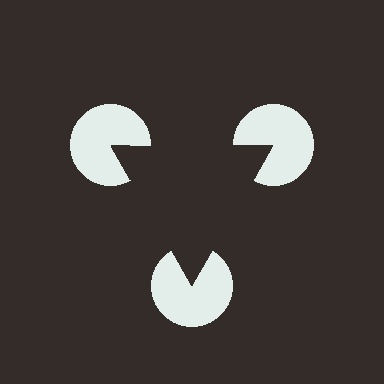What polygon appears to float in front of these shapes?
An illusory triangle — its edges are inferred from the aligned wedge cuts in the pac-man discs, not physically drawn.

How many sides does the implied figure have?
3 sides.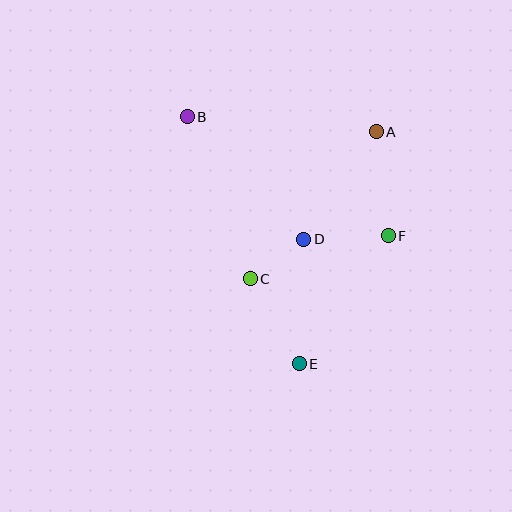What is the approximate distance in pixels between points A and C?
The distance between A and C is approximately 194 pixels.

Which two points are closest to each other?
Points C and D are closest to each other.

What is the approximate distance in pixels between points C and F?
The distance between C and F is approximately 144 pixels.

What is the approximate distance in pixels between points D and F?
The distance between D and F is approximately 85 pixels.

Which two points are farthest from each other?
Points B and E are farthest from each other.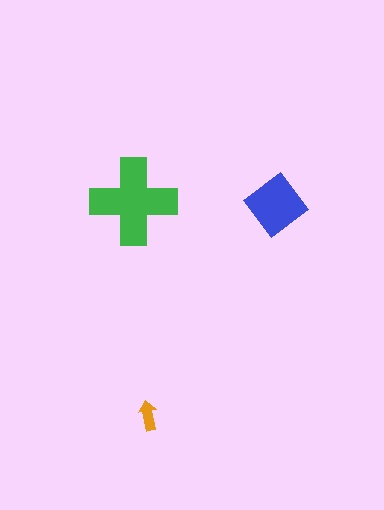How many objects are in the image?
There are 3 objects in the image.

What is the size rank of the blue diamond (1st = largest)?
2nd.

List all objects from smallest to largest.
The orange arrow, the blue diamond, the green cross.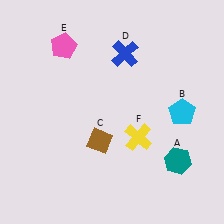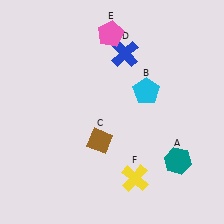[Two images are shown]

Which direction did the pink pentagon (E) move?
The pink pentagon (E) moved right.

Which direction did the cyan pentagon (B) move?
The cyan pentagon (B) moved left.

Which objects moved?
The objects that moved are: the cyan pentagon (B), the pink pentagon (E), the yellow cross (F).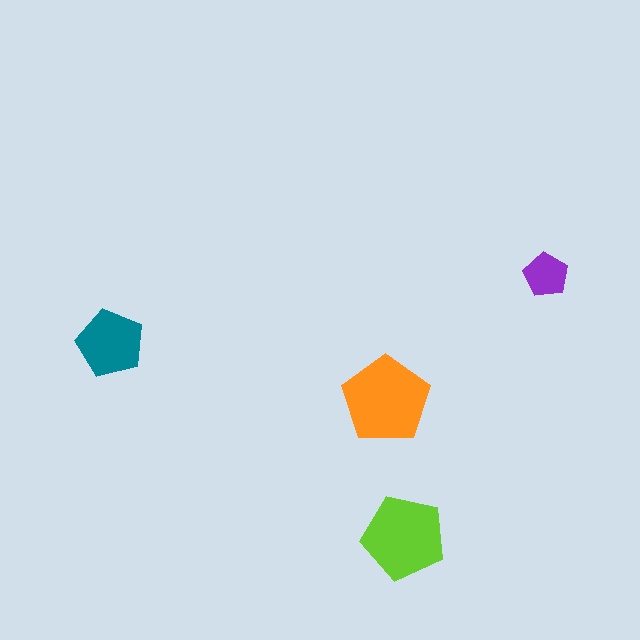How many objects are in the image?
There are 4 objects in the image.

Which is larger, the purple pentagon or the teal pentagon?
The teal one.